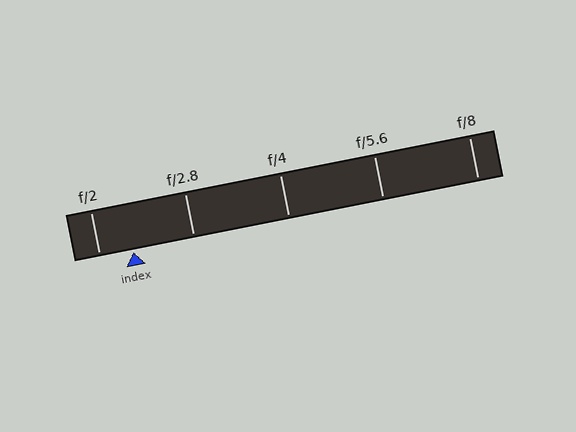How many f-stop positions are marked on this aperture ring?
There are 5 f-stop positions marked.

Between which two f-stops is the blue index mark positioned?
The index mark is between f/2 and f/2.8.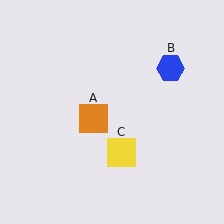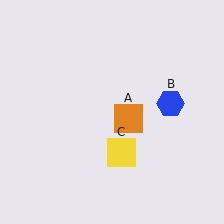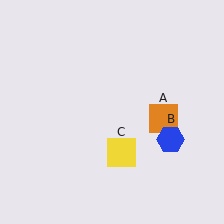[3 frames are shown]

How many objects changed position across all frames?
2 objects changed position: orange square (object A), blue hexagon (object B).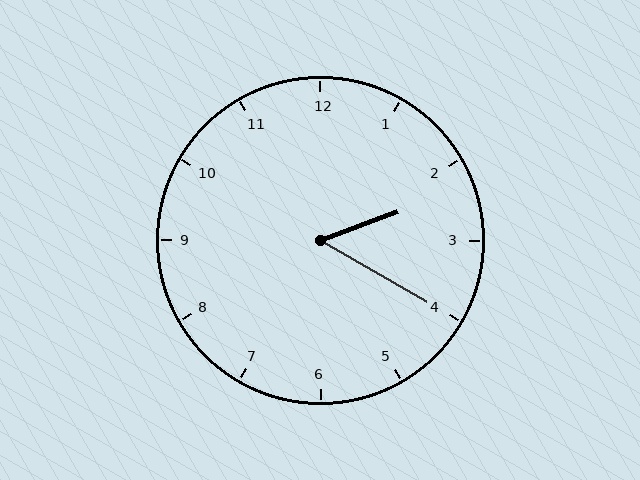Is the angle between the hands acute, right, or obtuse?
It is acute.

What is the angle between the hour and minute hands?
Approximately 50 degrees.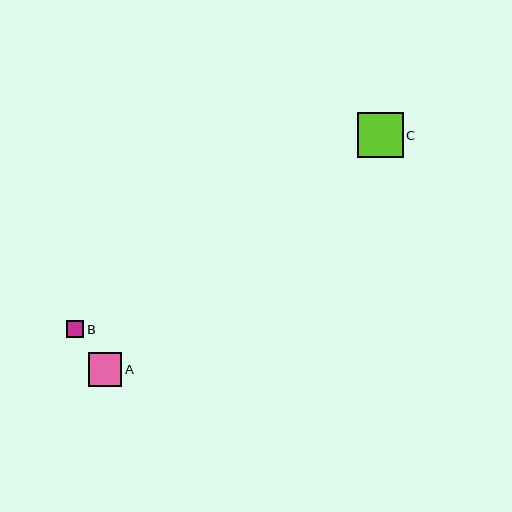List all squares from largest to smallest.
From largest to smallest: C, A, B.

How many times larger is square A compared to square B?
Square A is approximately 1.9 times the size of square B.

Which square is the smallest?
Square B is the smallest with a size of approximately 17 pixels.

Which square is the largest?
Square C is the largest with a size of approximately 46 pixels.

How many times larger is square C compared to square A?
Square C is approximately 1.4 times the size of square A.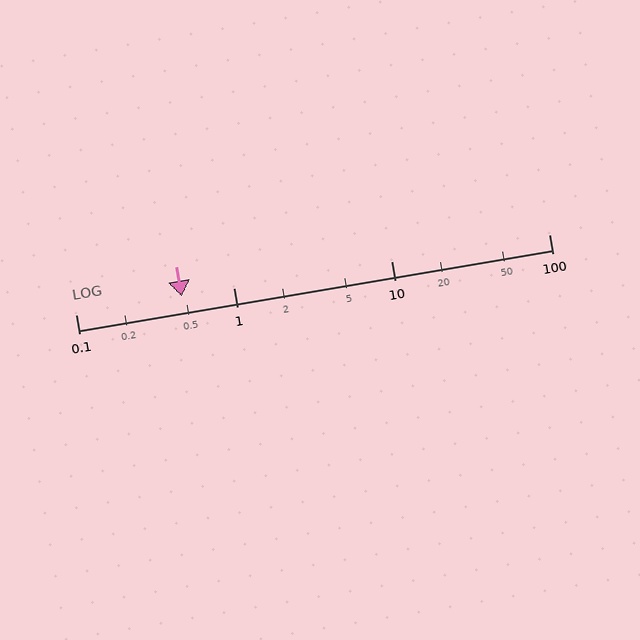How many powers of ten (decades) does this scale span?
The scale spans 3 decades, from 0.1 to 100.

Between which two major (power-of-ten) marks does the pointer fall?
The pointer is between 0.1 and 1.